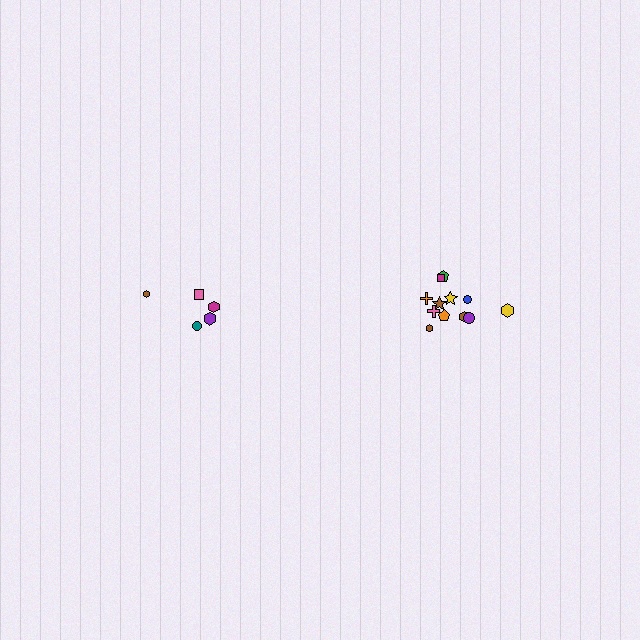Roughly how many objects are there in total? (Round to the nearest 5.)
Roughly 15 objects in total.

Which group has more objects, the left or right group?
The right group.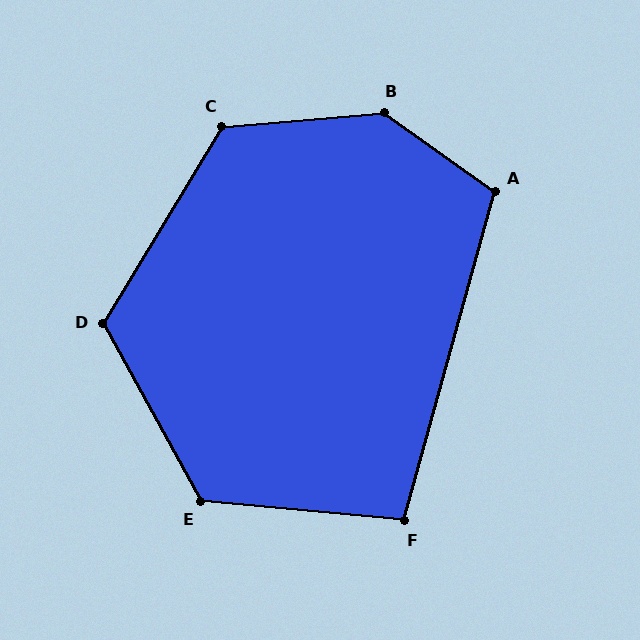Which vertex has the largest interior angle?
B, at approximately 140 degrees.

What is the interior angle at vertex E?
Approximately 124 degrees (obtuse).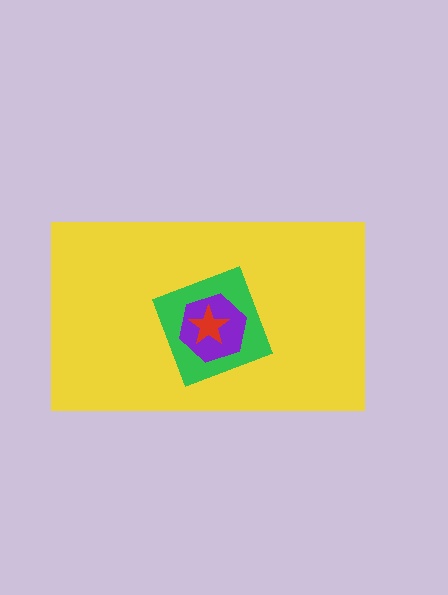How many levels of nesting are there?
4.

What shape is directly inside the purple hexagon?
The red star.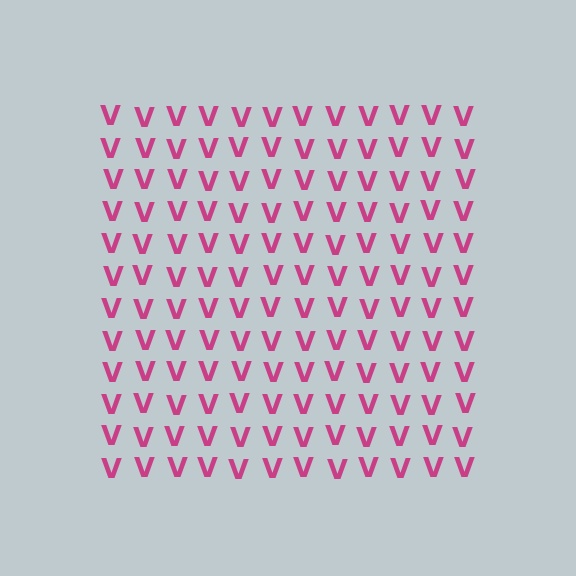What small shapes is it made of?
It is made of small letter V's.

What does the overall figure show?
The overall figure shows a square.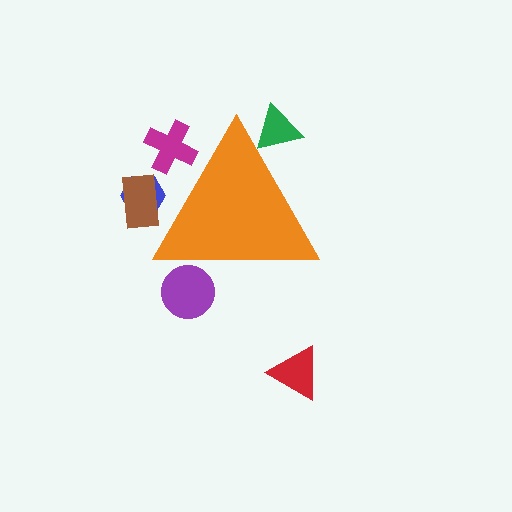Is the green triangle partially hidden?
Yes, the green triangle is partially hidden behind the orange triangle.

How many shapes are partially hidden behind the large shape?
5 shapes are partially hidden.